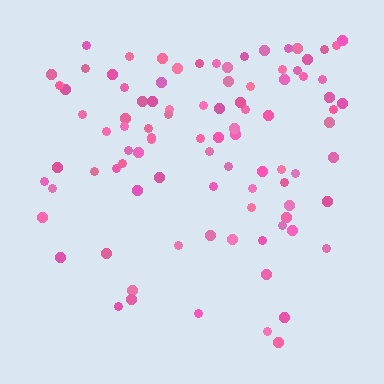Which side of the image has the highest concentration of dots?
The top.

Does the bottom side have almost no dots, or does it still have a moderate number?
Still a moderate number, just noticeably fewer than the top.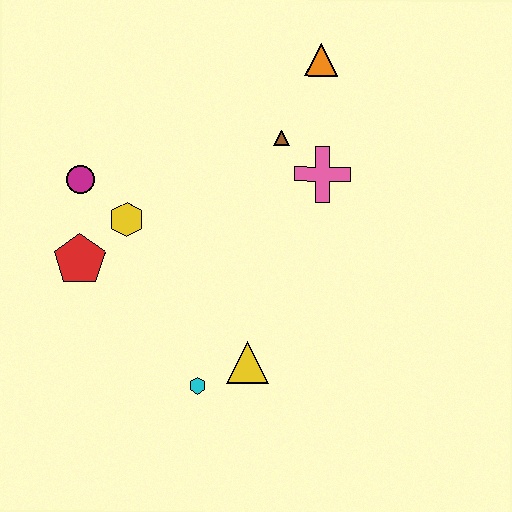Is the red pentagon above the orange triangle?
No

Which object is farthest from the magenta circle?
The orange triangle is farthest from the magenta circle.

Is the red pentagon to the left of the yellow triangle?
Yes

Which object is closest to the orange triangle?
The brown triangle is closest to the orange triangle.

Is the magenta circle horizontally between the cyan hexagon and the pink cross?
No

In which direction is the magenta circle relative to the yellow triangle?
The magenta circle is above the yellow triangle.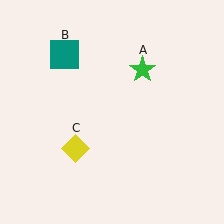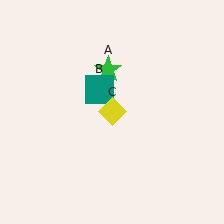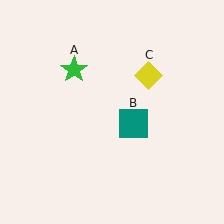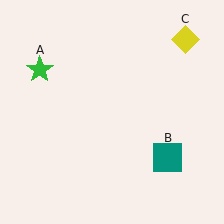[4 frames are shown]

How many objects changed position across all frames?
3 objects changed position: green star (object A), teal square (object B), yellow diamond (object C).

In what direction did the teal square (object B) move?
The teal square (object B) moved down and to the right.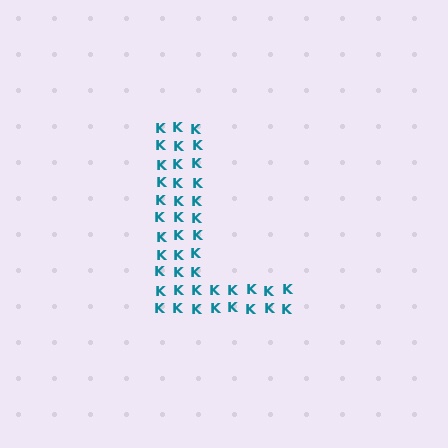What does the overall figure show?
The overall figure shows the letter L.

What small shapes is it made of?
It is made of small letter K's.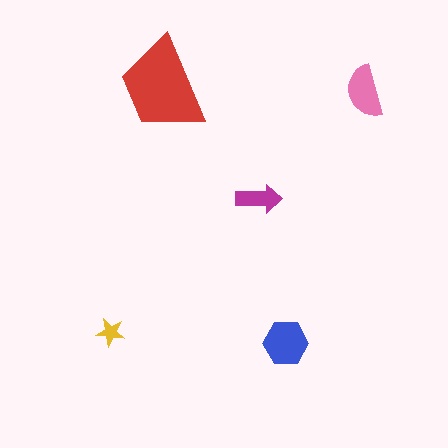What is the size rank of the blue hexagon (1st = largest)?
2nd.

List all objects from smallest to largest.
The yellow star, the magenta arrow, the pink semicircle, the blue hexagon, the red trapezoid.